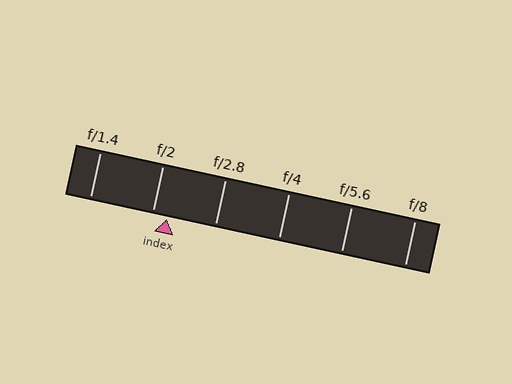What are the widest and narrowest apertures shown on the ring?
The widest aperture shown is f/1.4 and the narrowest is f/8.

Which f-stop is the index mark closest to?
The index mark is closest to f/2.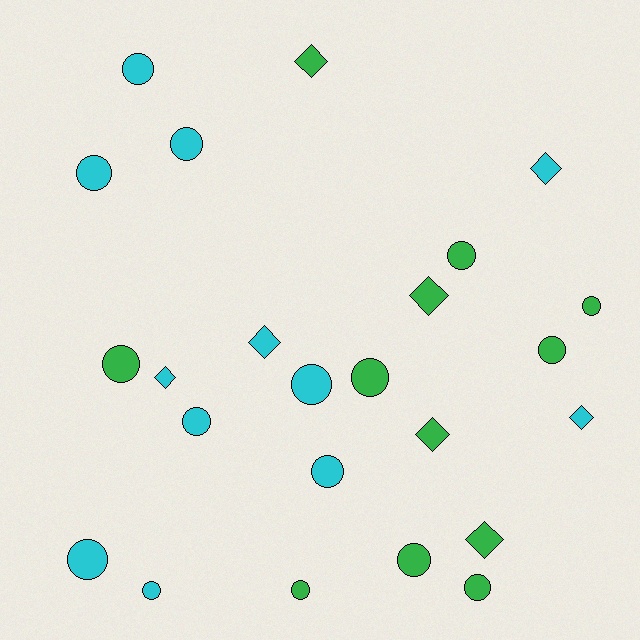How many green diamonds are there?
There are 4 green diamonds.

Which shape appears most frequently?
Circle, with 16 objects.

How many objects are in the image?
There are 24 objects.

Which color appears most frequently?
Cyan, with 12 objects.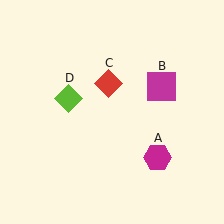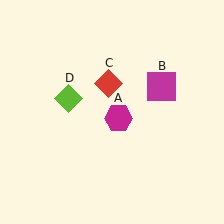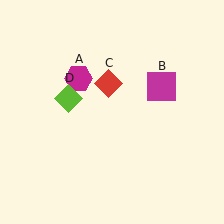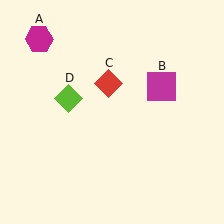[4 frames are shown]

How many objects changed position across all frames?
1 object changed position: magenta hexagon (object A).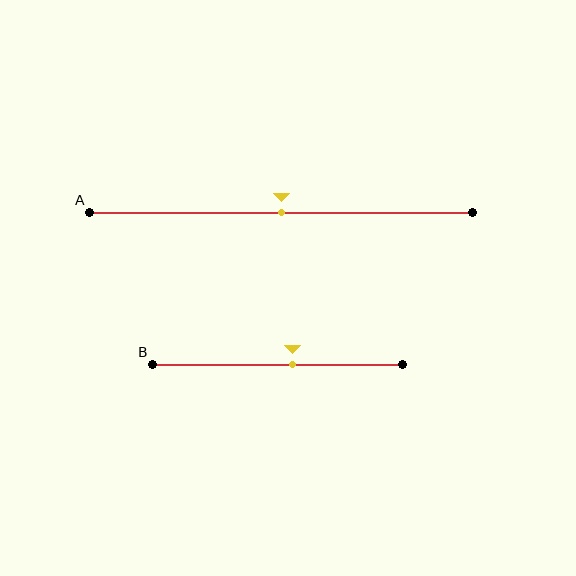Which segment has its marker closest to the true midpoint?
Segment A has its marker closest to the true midpoint.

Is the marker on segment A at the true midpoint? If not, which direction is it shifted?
Yes, the marker on segment A is at the true midpoint.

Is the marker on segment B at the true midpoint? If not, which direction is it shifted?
No, the marker on segment B is shifted to the right by about 6% of the segment length.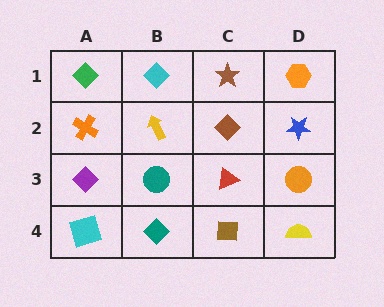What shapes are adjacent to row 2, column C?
A brown star (row 1, column C), a red triangle (row 3, column C), a yellow arrow (row 2, column B), a blue star (row 2, column D).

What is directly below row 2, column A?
A purple diamond.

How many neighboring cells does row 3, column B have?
4.